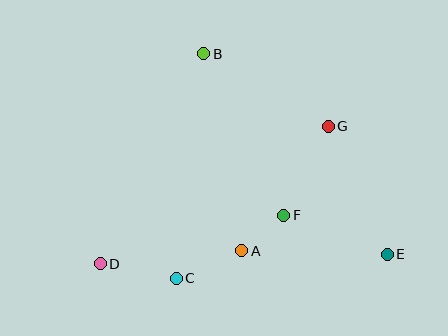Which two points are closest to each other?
Points A and F are closest to each other.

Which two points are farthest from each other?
Points D and E are farthest from each other.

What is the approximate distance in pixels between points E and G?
The distance between E and G is approximately 141 pixels.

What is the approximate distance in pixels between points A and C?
The distance between A and C is approximately 71 pixels.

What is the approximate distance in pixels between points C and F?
The distance between C and F is approximately 124 pixels.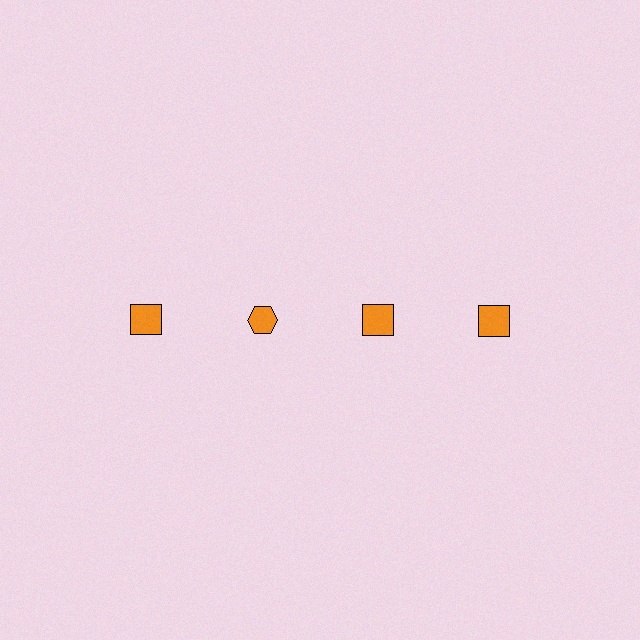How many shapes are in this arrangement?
There are 4 shapes arranged in a grid pattern.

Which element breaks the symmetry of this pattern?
The orange hexagon in the top row, second from left column breaks the symmetry. All other shapes are orange squares.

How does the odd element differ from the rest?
It has a different shape: hexagon instead of square.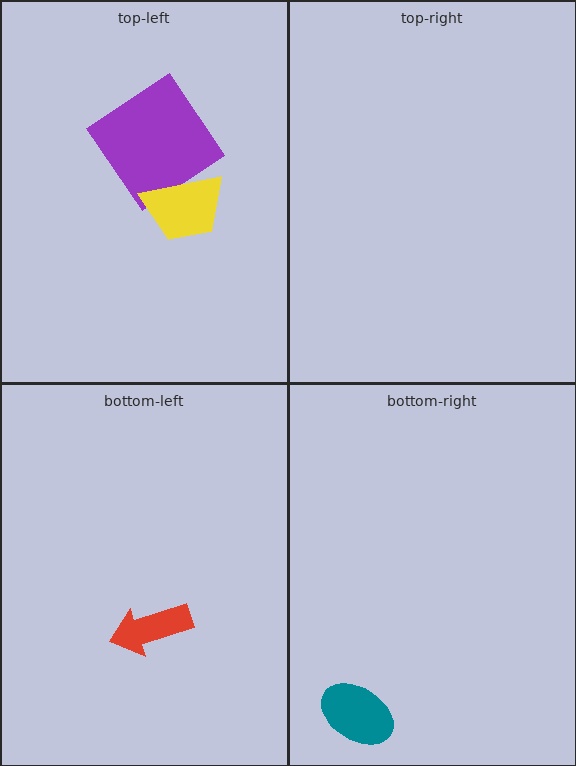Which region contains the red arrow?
The bottom-left region.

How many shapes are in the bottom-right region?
1.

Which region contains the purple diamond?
The top-left region.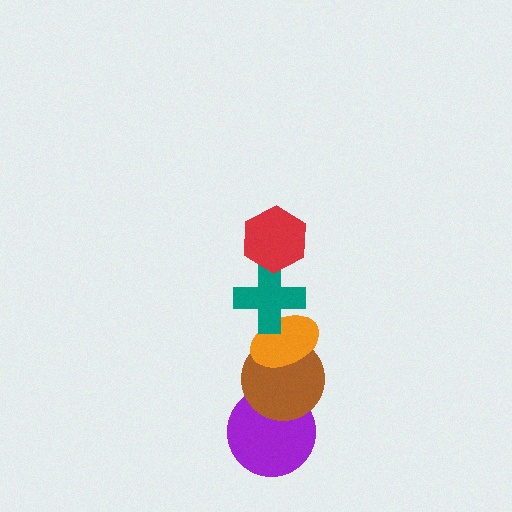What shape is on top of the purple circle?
The brown circle is on top of the purple circle.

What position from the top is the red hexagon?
The red hexagon is 1st from the top.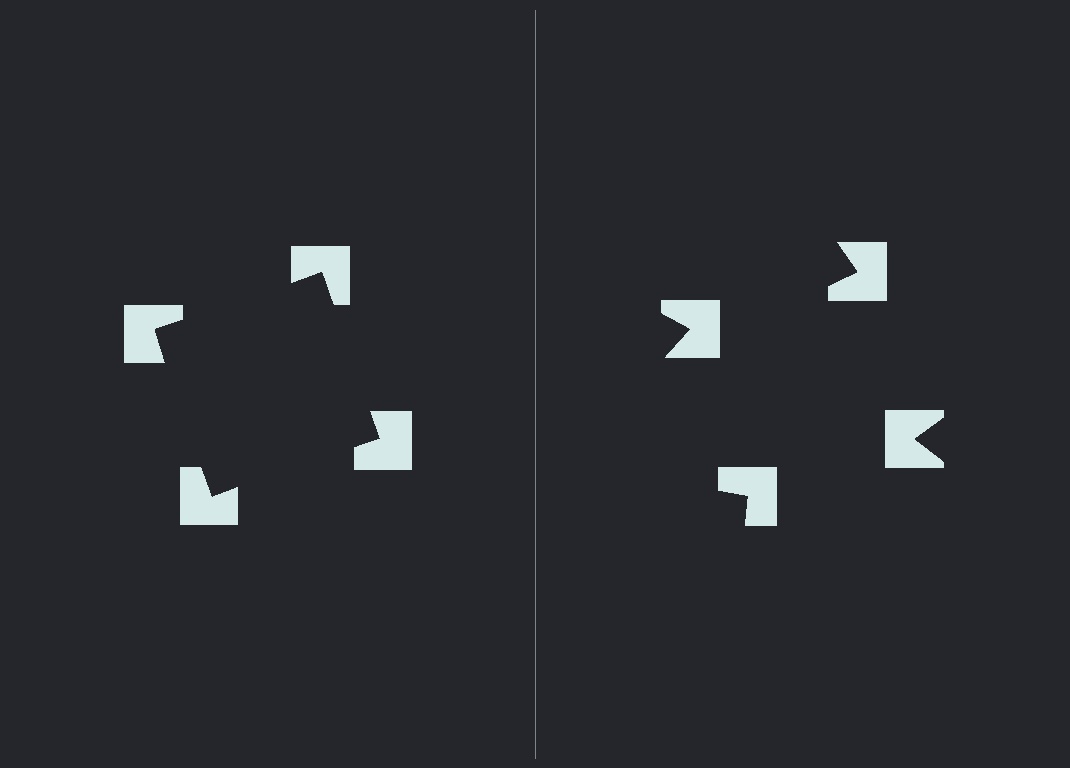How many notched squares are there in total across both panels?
8 — 4 on each side.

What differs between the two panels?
The notched squares are positioned identically on both sides; only the wedge orientations differ. On the left they align to a square; on the right they are misaligned.